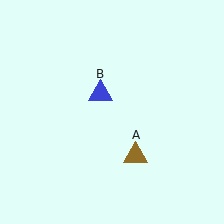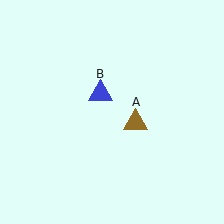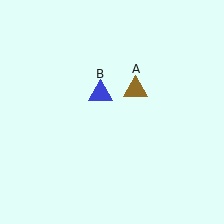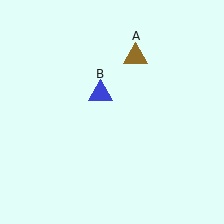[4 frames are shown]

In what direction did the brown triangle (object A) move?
The brown triangle (object A) moved up.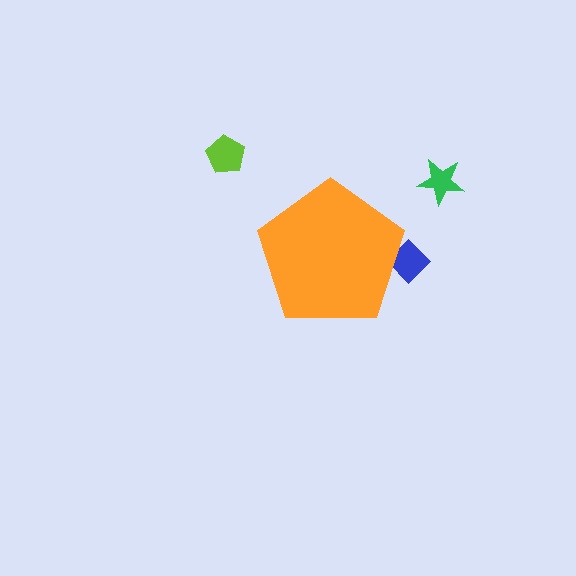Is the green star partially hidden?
No, the green star is fully visible.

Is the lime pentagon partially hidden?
No, the lime pentagon is fully visible.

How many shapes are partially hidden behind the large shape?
1 shape is partially hidden.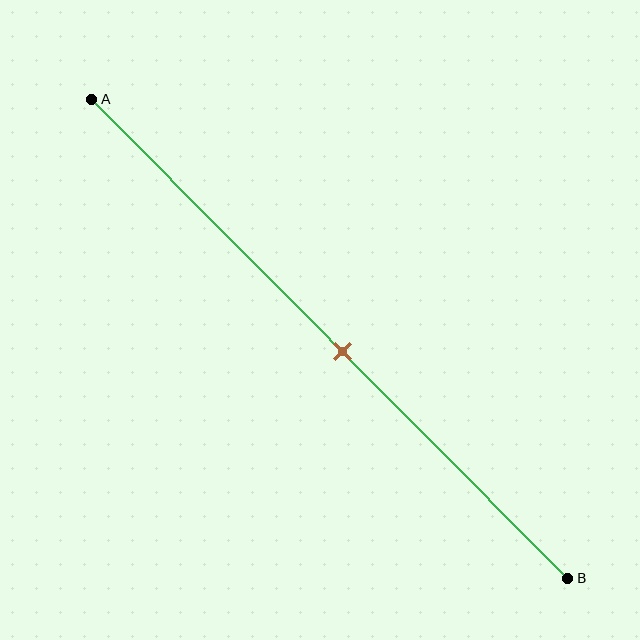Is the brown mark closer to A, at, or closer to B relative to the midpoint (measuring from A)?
The brown mark is approximately at the midpoint of segment AB.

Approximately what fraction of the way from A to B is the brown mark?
The brown mark is approximately 55% of the way from A to B.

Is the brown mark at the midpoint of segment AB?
Yes, the mark is approximately at the midpoint.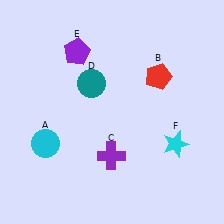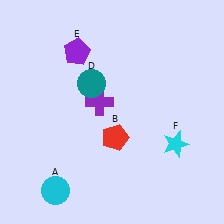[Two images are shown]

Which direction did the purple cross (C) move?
The purple cross (C) moved up.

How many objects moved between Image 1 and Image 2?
3 objects moved between the two images.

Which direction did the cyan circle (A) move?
The cyan circle (A) moved down.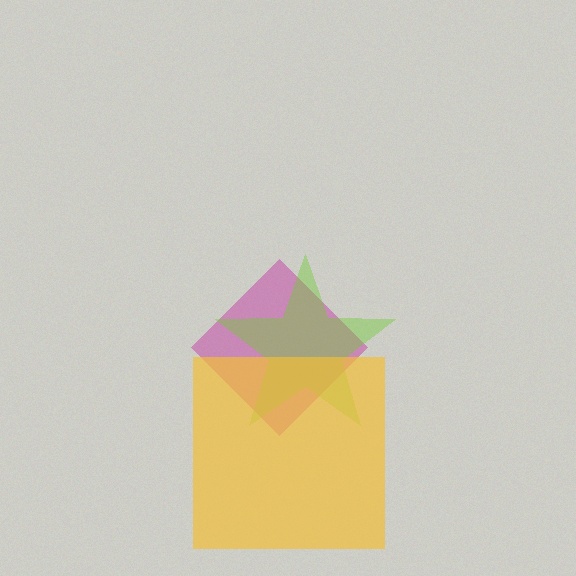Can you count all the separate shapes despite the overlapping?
Yes, there are 3 separate shapes.